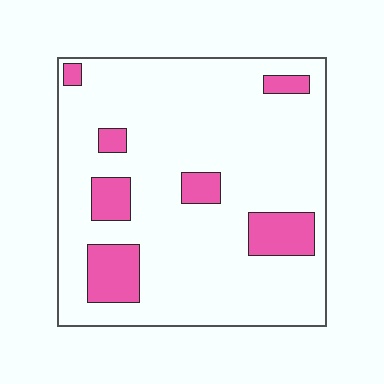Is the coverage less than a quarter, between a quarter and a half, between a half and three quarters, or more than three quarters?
Less than a quarter.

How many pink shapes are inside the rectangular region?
7.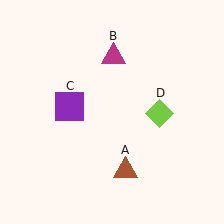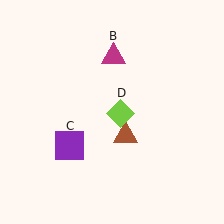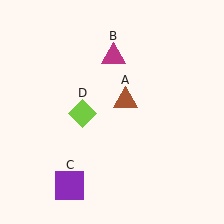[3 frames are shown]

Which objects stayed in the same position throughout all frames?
Magenta triangle (object B) remained stationary.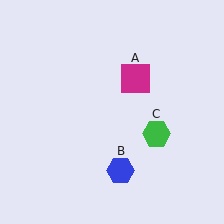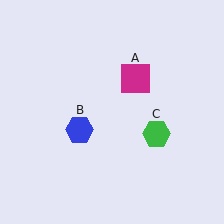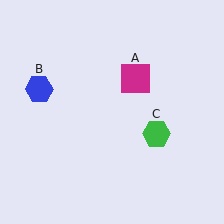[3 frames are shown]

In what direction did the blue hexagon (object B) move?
The blue hexagon (object B) moved up and to the left.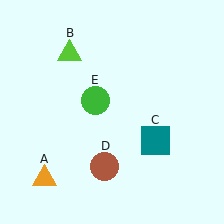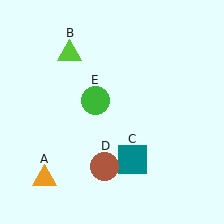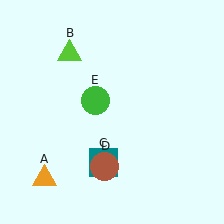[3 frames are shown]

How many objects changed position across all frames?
1 object changed position: teal square (object C).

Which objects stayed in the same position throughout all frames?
Orange triangle (object A) and lime triangle (object B) and brown circle (object D) and green circle (object E) remained stationary.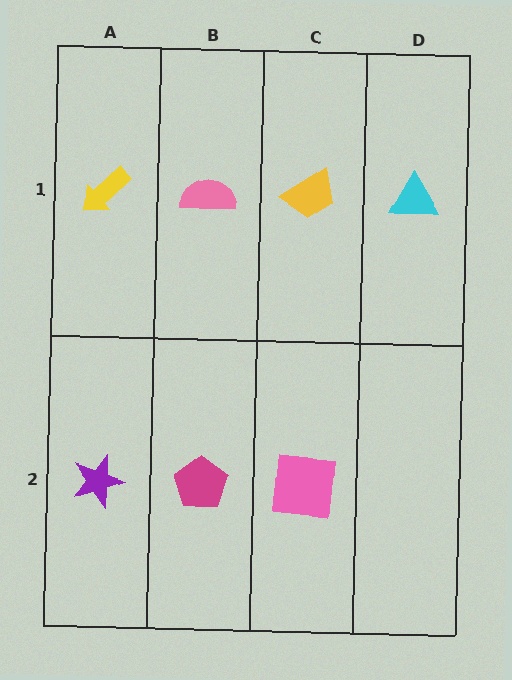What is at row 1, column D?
A cyan triangle.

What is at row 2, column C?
A pink square.